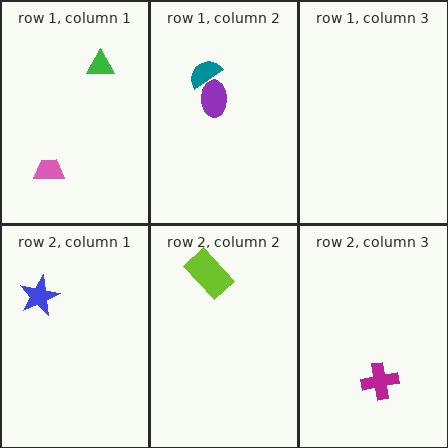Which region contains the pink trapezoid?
The row 1, column 1 region.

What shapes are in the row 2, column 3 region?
The magenta cross.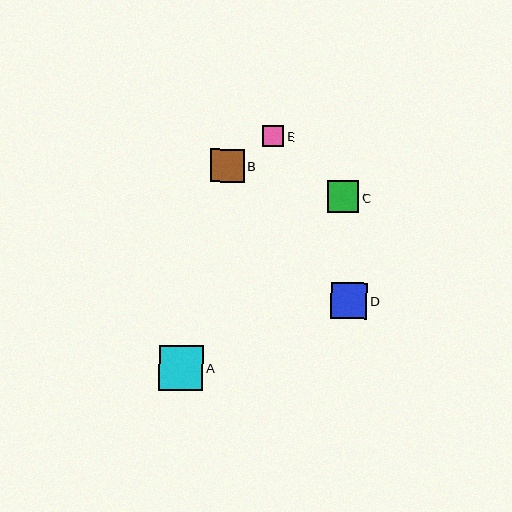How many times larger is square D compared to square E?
Square D is approximately 1.7 times the size of square E.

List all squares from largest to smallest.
From largest to smallest: A, D, B, C, E.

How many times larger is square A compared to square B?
Square A is approximately 1.3 times the size of square B.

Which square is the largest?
Square A is the largest with a size of approximately 45 pixels.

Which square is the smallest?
Square E is the smallest with a size of approximately 21 pixels.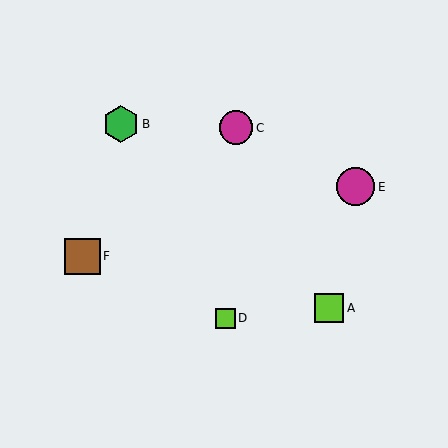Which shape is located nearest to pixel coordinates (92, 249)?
The brown square (labeled F) at (82, 256) is nearest to that location.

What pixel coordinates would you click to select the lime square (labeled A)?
Click at (329, 308) to select the lime square A.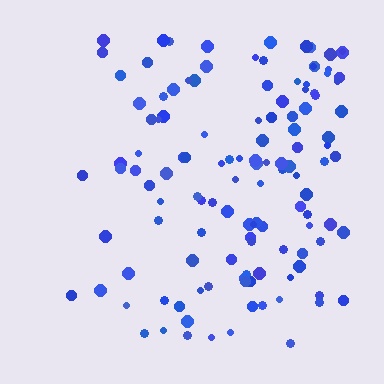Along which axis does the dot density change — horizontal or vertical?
Horizontal.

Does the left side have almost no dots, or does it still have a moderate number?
Still a moderate number, just noticeably fewer than the right.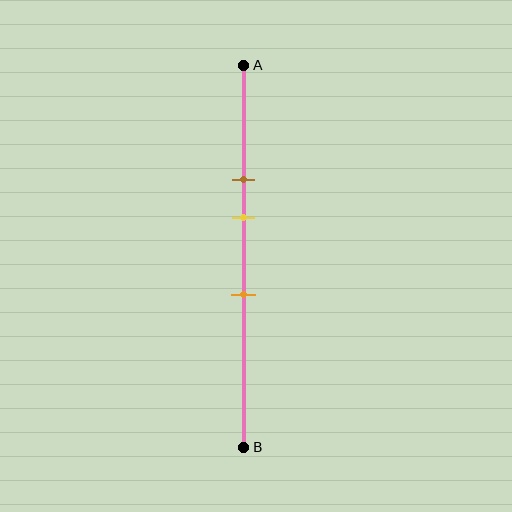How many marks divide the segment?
There are 3 marks dividing the segment.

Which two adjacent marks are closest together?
The brown and yellow marks are the closest adjacent pair.